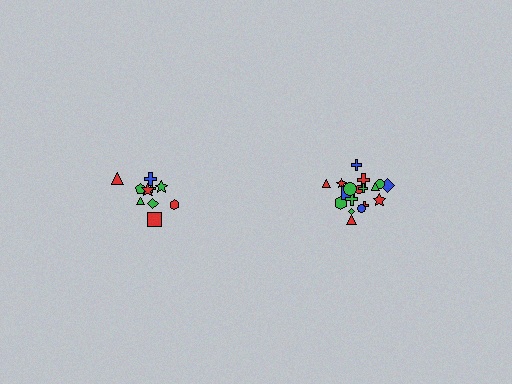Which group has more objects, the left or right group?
The right group.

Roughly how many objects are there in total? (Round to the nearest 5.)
Roughly 30 objects in total.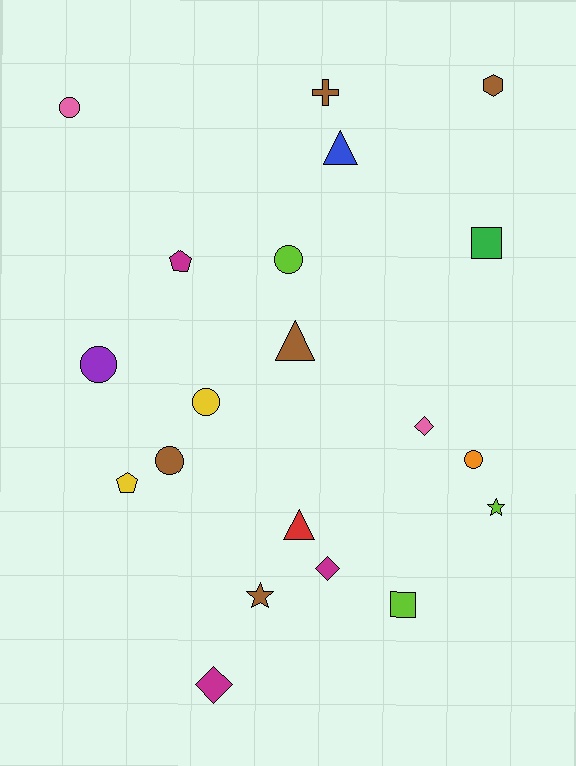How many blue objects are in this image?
There is 1 blue object.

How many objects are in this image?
There are 20 objects.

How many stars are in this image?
There are 2 stars.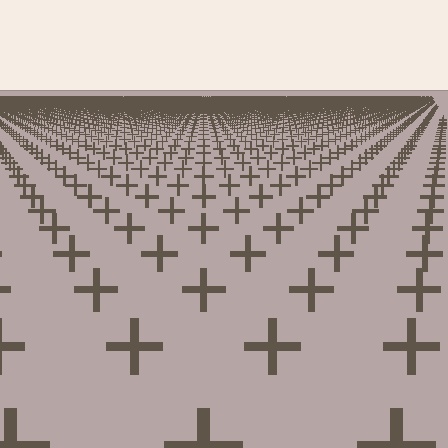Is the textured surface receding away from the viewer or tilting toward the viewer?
The surface is receding away from the viewer. Texture elements get smaller and denser toward the top.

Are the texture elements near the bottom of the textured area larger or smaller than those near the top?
Larger. Near the bottom, elements are closer to the viewer and appear at a bigger on-screen size.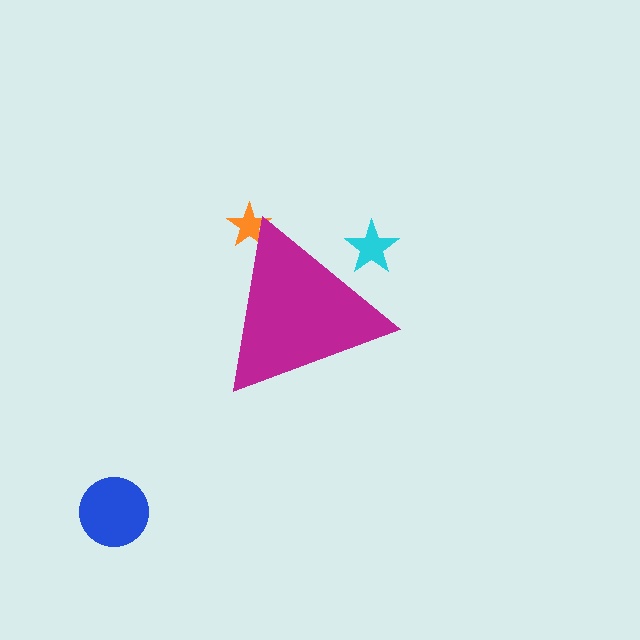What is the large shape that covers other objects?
A magenta triangle.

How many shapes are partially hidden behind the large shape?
2 shapes are partially hidden.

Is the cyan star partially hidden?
Yes, the cyan star is partially hidden behind the magenta triangle.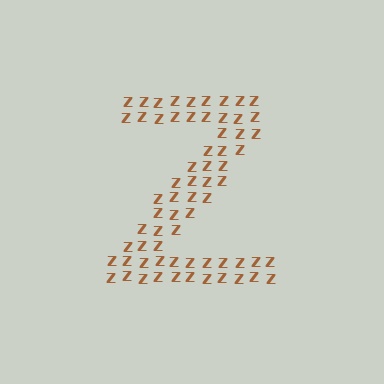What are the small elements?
The small elements are letter Z's.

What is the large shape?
The large shape is the letter Z.